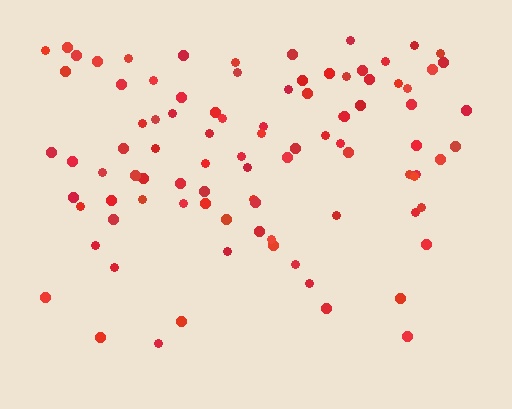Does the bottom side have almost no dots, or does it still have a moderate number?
Still a moderate number, just noticeably fewer than the top.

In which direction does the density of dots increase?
From bottom to top, with the top side densest.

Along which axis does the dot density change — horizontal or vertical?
Vertical.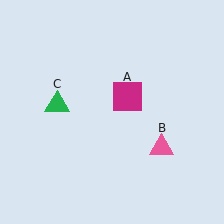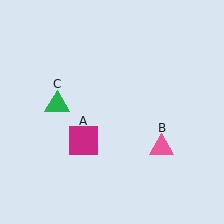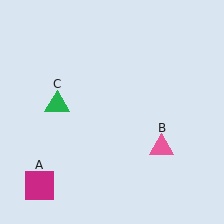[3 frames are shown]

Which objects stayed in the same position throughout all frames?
Pink triangle (object B) and green triangle (object C) remained stationary.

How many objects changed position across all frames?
1 object changed position: magenta square (object A).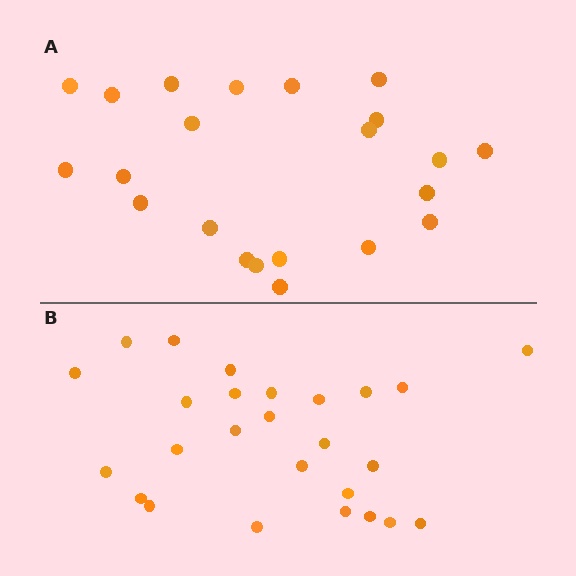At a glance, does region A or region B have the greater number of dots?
Region B (the bottom region) has more dots.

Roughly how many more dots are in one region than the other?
Region B has about 4 more dots than region A.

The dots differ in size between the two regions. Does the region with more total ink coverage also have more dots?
No. Region A has more total ink coverage because its dots are larger, but region B actually contains more individual dots. Total area can be misleading — the number of items is what matters here.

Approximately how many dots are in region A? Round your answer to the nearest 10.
About 20 dots. (The exact count is 22, which rounds to 20.)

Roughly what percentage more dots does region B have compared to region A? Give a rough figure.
About 20% more.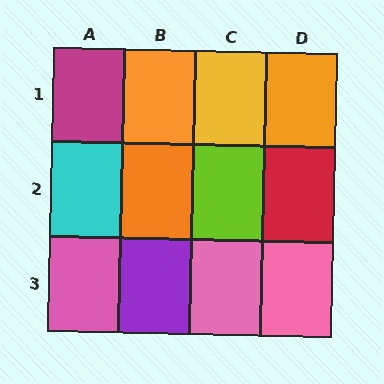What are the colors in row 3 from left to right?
Pink, purple, pink, pink.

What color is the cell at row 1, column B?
Orange.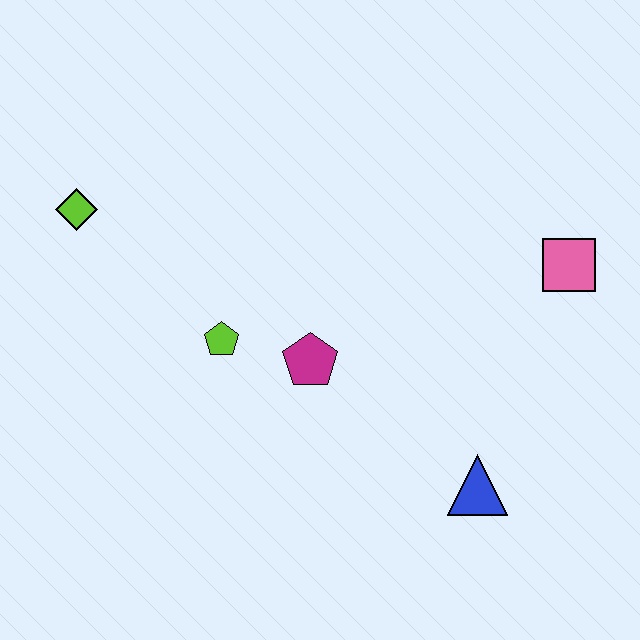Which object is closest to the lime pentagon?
The magenta pentagon is closest to the lime pentagon.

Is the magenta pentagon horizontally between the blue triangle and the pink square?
No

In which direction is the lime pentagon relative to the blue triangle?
The lime pentagon is to the left of the blue triangle.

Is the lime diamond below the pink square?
No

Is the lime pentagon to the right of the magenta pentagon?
No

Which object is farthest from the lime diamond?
The pink square is farthest from the lime diamond.